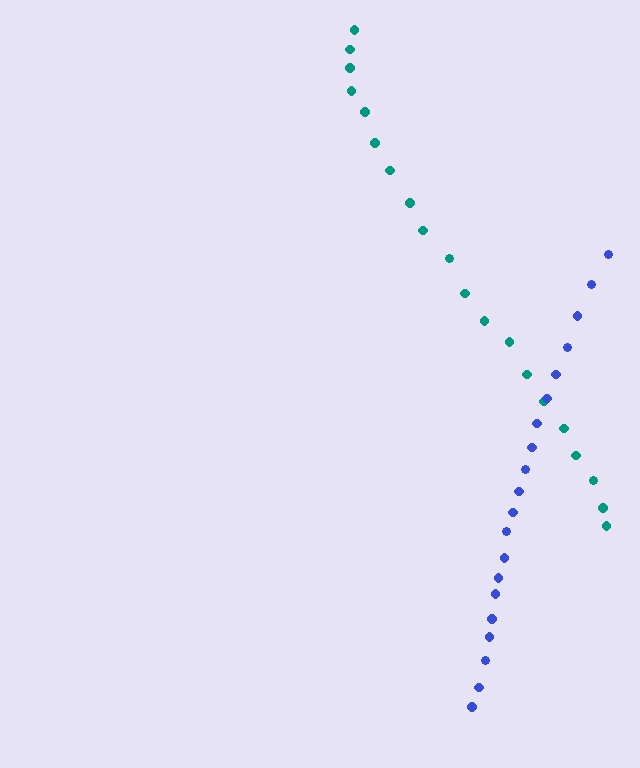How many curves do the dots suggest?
There are 2 distinct paths.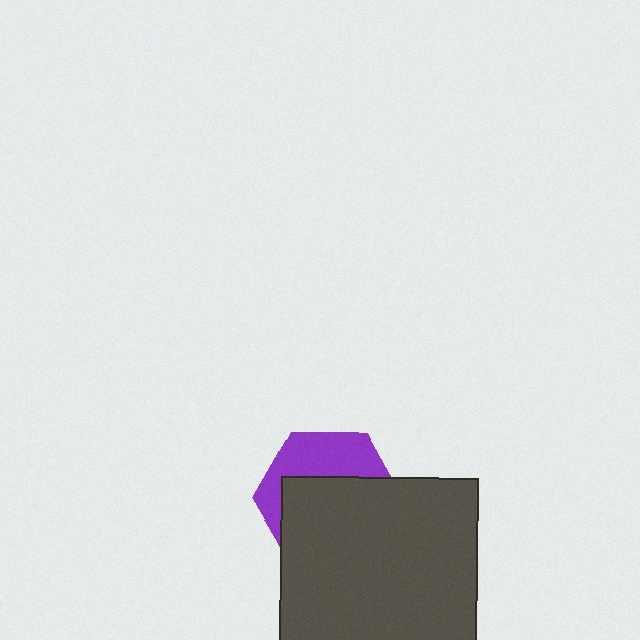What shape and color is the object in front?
The object in front is a dark gray square.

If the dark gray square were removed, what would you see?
You would see the complete purple hexagon.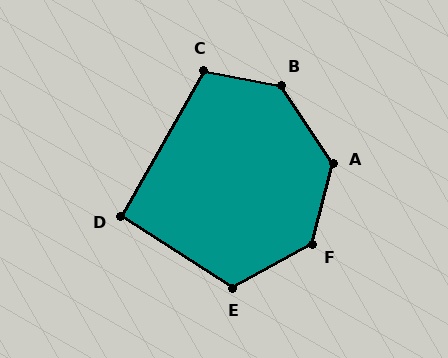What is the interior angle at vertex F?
Approximately 133 degrees (obtuse).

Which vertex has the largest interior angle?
B, at approximately 134 degrees.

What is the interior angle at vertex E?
Approximately 118 degrees (obtuse).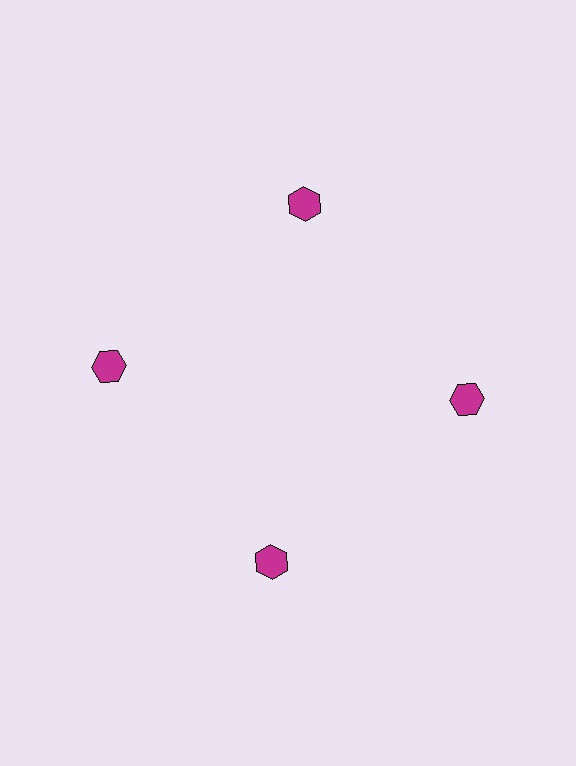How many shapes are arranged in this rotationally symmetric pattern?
There are 4 shapes, arranged in 4 groups of 1.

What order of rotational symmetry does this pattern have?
This pattern has 4-fold rotational symmetry.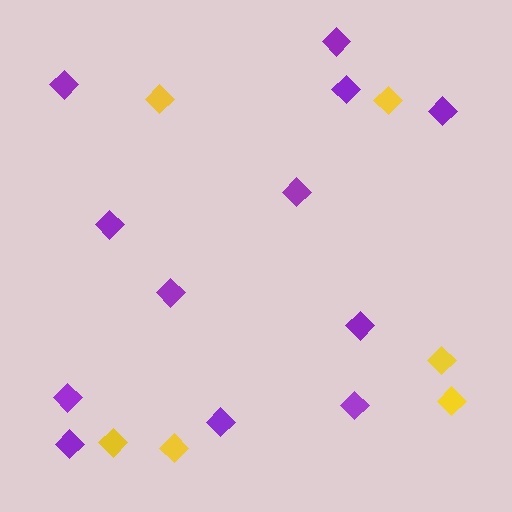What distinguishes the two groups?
There are 2 groups: one group of yellow diamonds (6) and one group of purple diamonds (12).